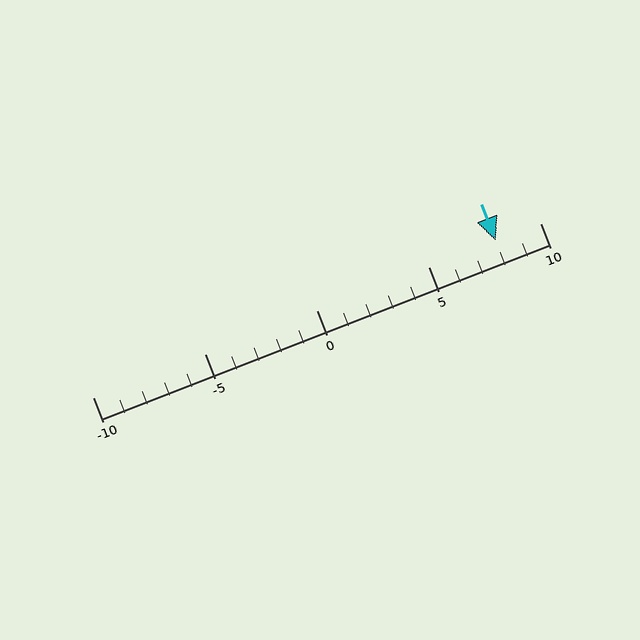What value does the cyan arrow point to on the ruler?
The cyan arrow points to approximately 8.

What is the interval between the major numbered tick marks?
The major tick marks are spaced 5 units apart.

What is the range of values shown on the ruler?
The ruler shows values from -10 to 10.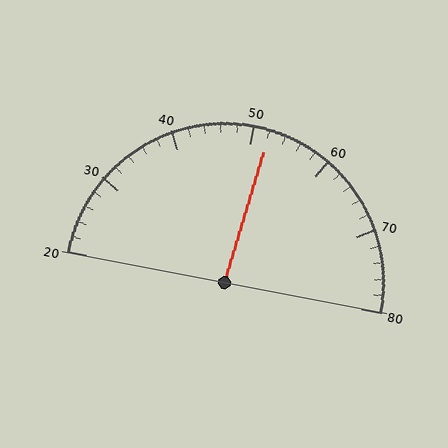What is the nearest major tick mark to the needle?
The nearest major tick mark is 50.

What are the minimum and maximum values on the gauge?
The gauge ranges from 20 to 80.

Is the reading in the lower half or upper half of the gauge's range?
The reading is in the upper half of the range (20 to 80).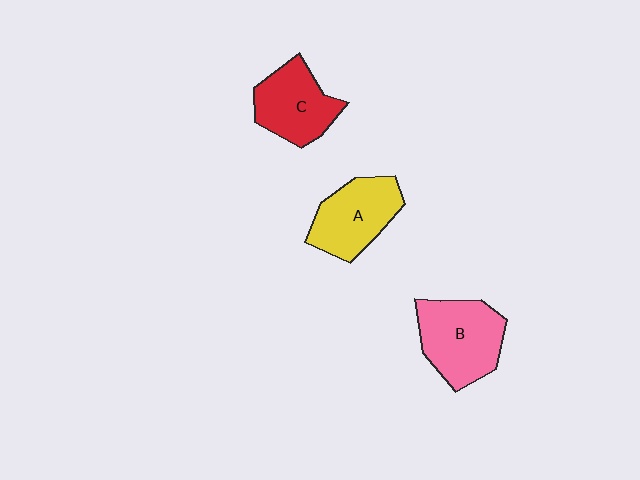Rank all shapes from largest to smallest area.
From largest to smallest: B (pink), A (yellow), C (red).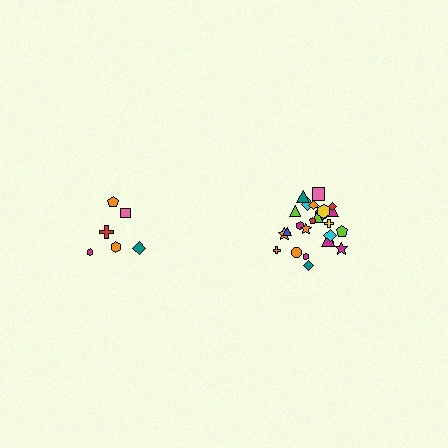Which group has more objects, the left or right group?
The right group.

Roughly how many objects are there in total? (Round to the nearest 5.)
Roughly 30 objects in total.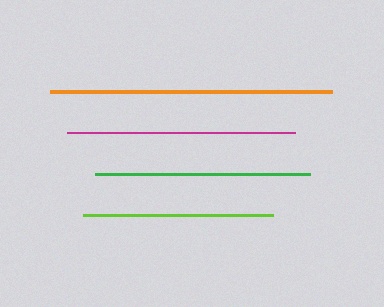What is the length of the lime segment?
The lime segment is approximately 190 pixels long.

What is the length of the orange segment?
The orange segment is approximately 282 pixels long.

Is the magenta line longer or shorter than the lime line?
The magenta line is longer than the lime line.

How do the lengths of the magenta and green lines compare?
The magenta and green lines are approximately the same length.